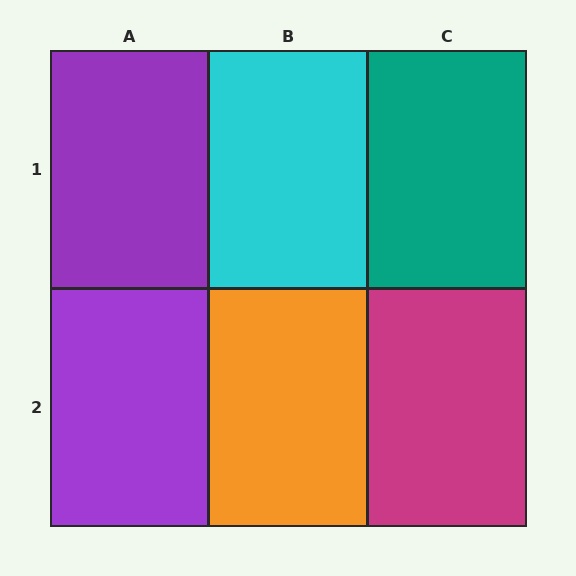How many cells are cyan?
1 cell is cyan.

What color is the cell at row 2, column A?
Purple.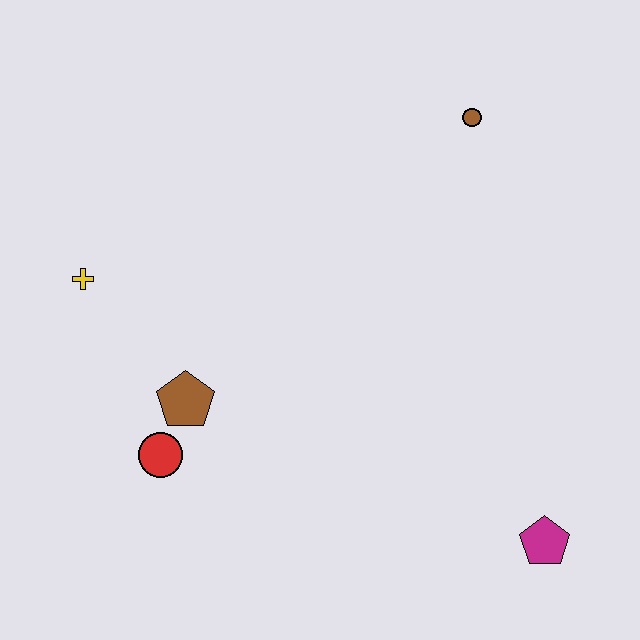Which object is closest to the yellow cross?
The brown pentagon is closest to the yellow cross.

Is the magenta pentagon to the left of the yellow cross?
No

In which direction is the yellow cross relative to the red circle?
The yellow cross is above the red circle.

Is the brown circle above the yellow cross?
Yes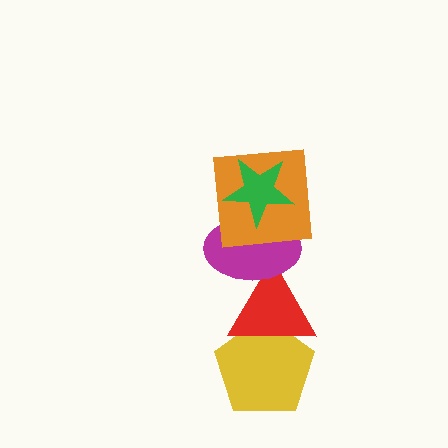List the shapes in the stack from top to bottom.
From top to bottom: the green star, the orange square, the magenta ellipse, the red triangle, the yellow pentagon.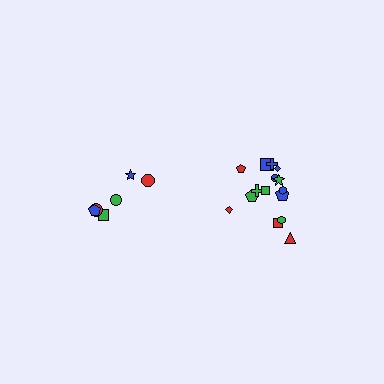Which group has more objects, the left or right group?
The right group.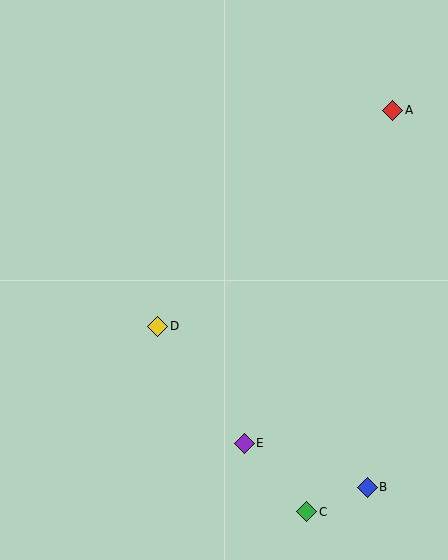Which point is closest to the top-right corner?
Point A is closest to the top-right corner.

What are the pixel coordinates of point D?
Point D is at (158, 326).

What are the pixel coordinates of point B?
Point B is at (367, 487).